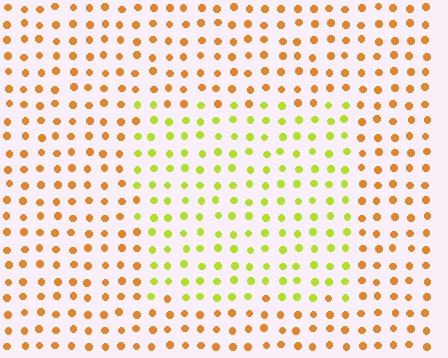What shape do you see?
I see a rectangle.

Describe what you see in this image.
The image is filled with small orange elements in a uniform arrangement. A rectangle-shaped region is visible where the elements are tinted to a slightly different hue, forming a subtle color boundary.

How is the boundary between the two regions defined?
The boundary is defined purely by a slight shift in hue (about 46 degrees). Spacing, size, and orientation are identical on both sides.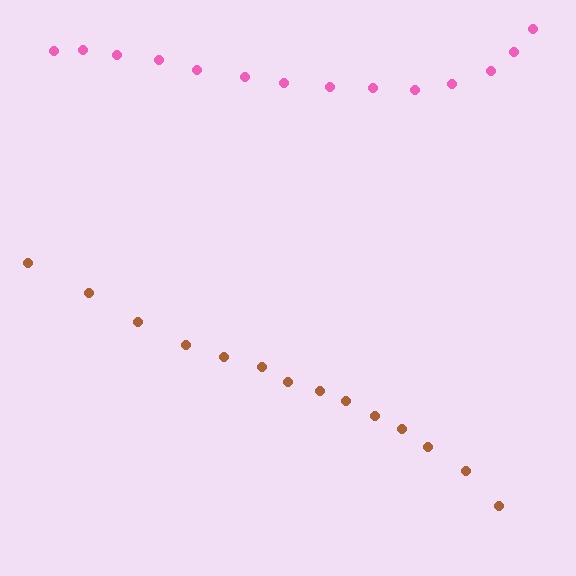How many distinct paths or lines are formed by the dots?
There are 2 distinct paths.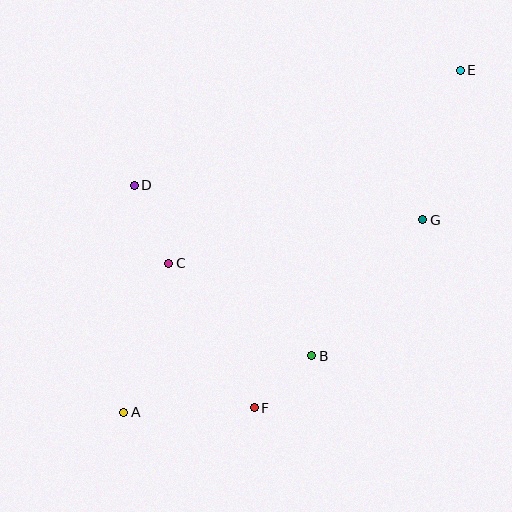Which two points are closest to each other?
Points B and F are closest to each other.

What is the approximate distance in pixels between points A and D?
The distance between A and D is approximately 227 pixels.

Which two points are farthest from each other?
Points A and E are farthest from each other.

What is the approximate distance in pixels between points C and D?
The distance between C and D is approximately 85 pixels.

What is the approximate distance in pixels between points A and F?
The distance between A and F is approximately 131 pixels.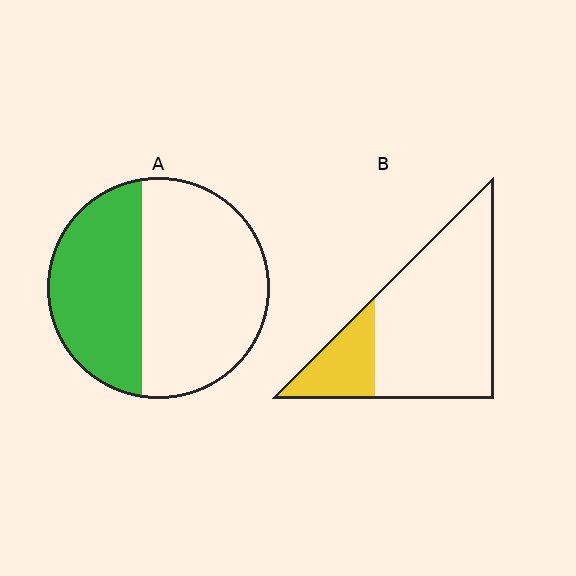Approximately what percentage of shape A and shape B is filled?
A is approximately 40% and B is approximately 20%.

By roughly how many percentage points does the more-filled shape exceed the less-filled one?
By roughly 20 percentage points (A over B).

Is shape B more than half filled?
No.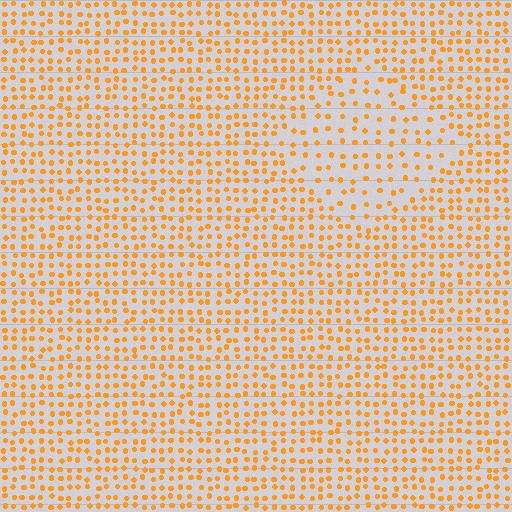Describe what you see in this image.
The image contains small orange elements arranged at two different densities. A diamond-shaped region is visible where the elements are less densely packed than the surrounding area.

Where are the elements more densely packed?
The elements are more densely packed outside the diamond boundary.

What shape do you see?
I see a diamond.